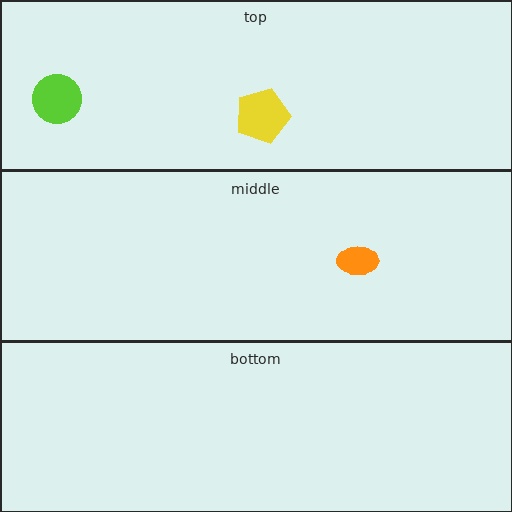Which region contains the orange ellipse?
The middle region.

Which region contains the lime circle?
The top region.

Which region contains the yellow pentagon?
The top region.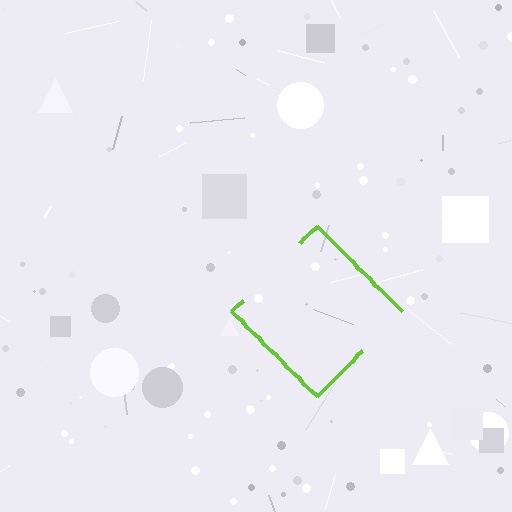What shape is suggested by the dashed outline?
The dashed outline suggests a diamond.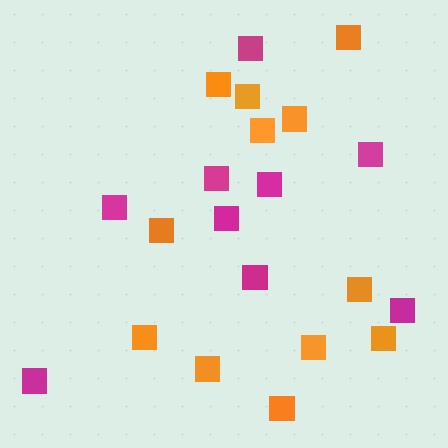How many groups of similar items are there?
There are 2 groups: one group of magenta squares (9) and one group of orange squares (12).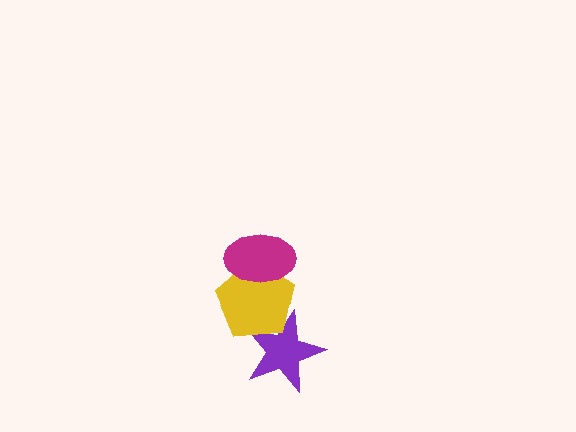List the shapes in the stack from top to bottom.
From top to bottom: the magenta ellipse, the yellow pentagon, the purple star.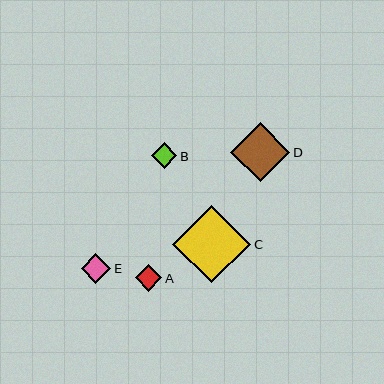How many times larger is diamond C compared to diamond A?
Diamond C is approximately 2.9 times the size of diamond A.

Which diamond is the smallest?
Diamond B is the smallest with a size of approximately 26 pixels.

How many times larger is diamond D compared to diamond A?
Diamond D is approximately 2.2 times the size of diamond A.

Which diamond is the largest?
Diamond C is the largest with a size of approximately 78 pixels.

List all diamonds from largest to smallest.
From largest to smallest: C, D, E, A, B.